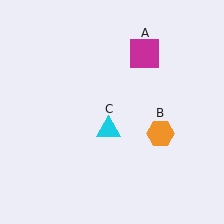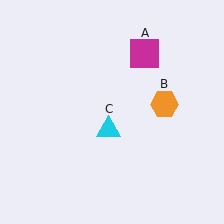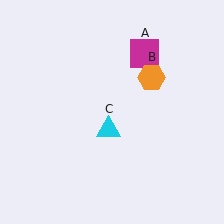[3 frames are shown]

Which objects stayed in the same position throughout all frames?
Magenta square (object A) and cyan triangle (object C) remained stationary.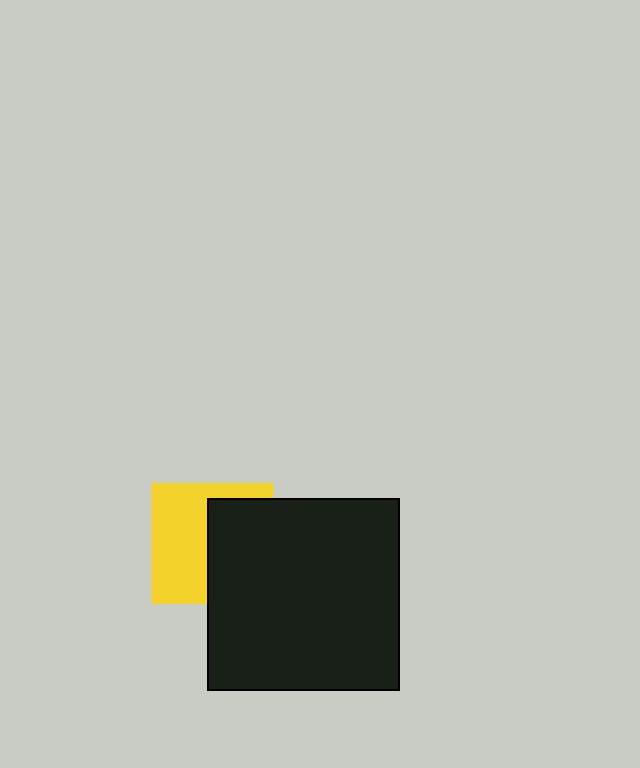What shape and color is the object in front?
The object in front is a black square.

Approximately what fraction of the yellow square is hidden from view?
Roughly 48% of the yellow square is hidden behind the black square.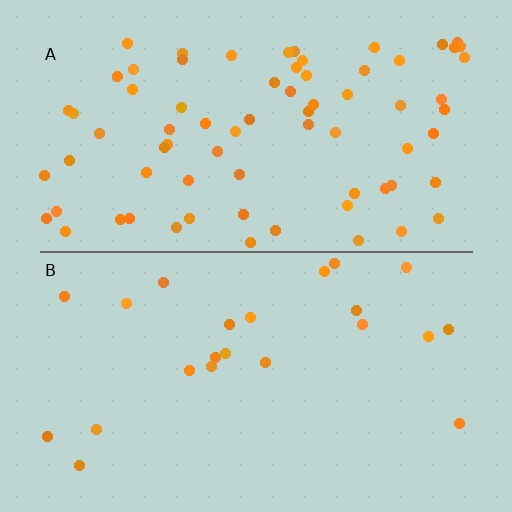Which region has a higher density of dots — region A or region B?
A (the top).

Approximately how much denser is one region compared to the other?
Approximately 3.3× — region A over region B.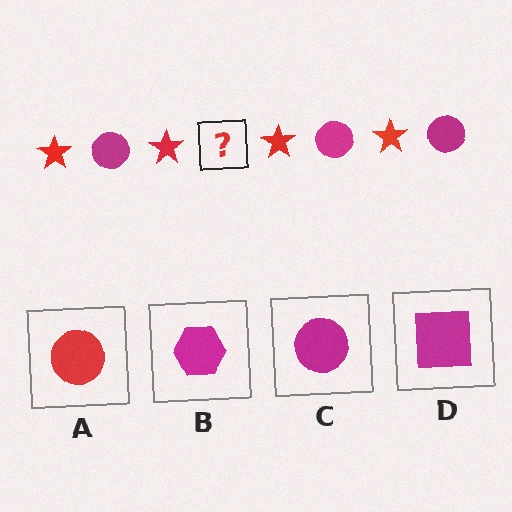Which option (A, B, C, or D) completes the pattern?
C.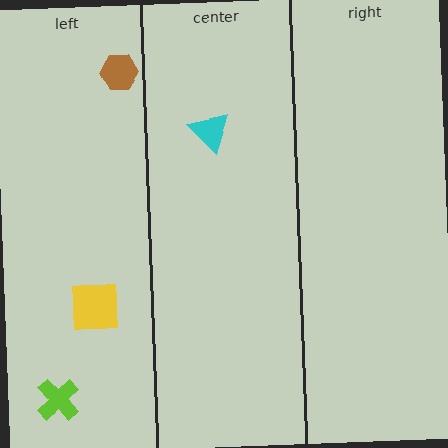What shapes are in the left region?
The brown hexagon, the yellow square, the lime cross.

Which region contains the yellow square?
The left region.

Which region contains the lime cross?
The left region.